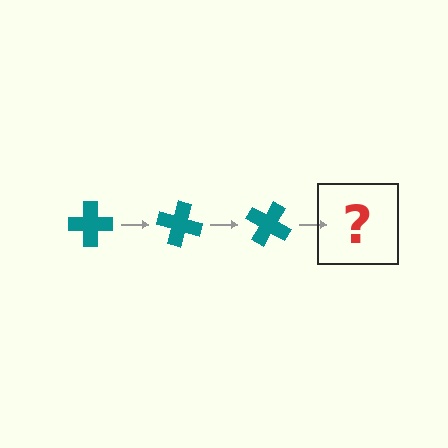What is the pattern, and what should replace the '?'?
The pattern is that the cross rotates 15 degrees each step. The '?' should be a teal cross rotated 45 degrees.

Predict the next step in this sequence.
The next step is a teal cross rotated 45 degrees.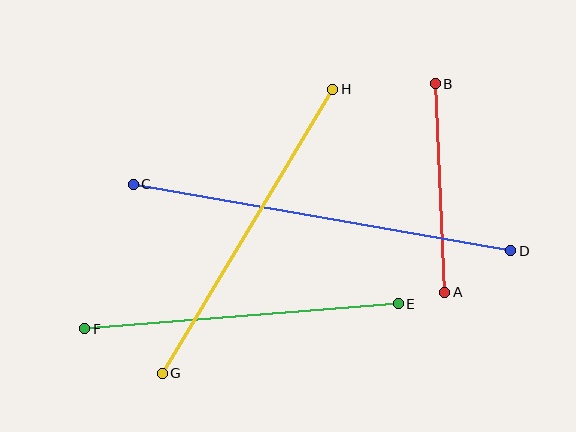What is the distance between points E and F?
The distance is approximately 315 pixels.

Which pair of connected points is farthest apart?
Points C and D are farthest apart.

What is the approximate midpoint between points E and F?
The midpoint is at approximately (242, 316) pixels.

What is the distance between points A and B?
The distance is approximately 208 pixels.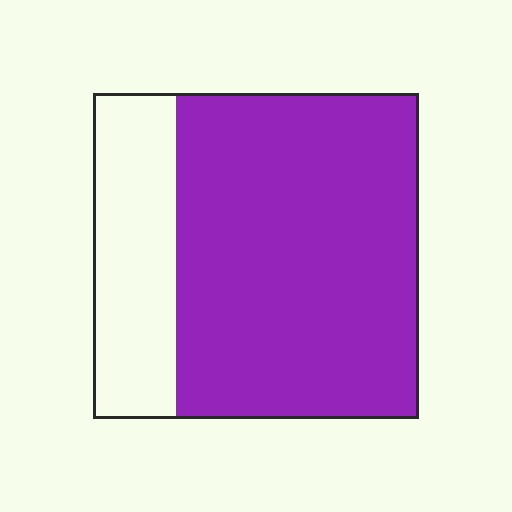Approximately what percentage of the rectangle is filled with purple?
Approximately 75%.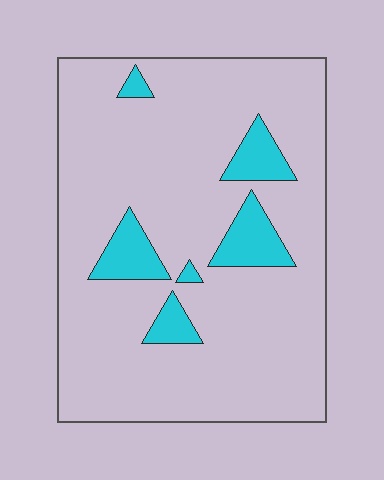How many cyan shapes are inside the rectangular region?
6.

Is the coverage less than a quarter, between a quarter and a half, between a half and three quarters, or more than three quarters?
Less than a quarter.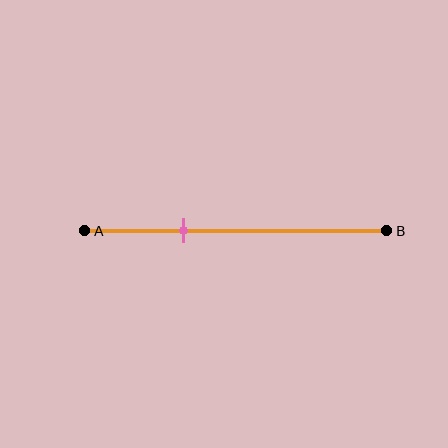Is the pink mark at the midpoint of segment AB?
No, the mark is at about 35% from A, not at the 50% midpoint.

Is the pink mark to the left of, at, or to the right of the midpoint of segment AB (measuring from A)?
The pink mark is to the left of the midpoint of segment AB.